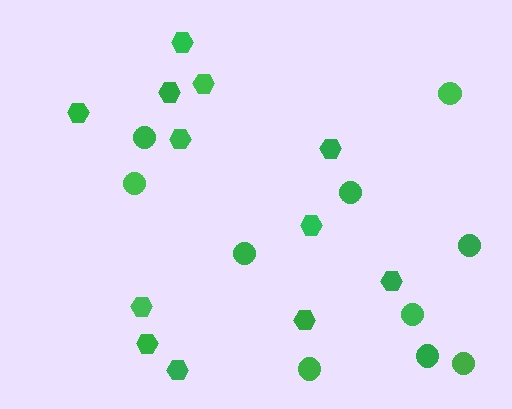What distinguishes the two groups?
There are 2 groups: one group of circles (10) and one group of hexagons (12).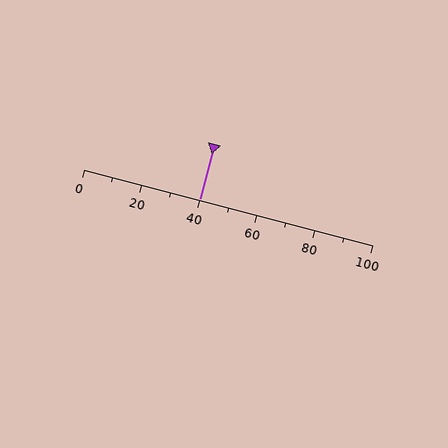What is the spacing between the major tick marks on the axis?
The major ticks are spaced 20 apart.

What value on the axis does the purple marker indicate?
The marker indicates approximately 40.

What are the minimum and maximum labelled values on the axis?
The axis runs from 0 to 100.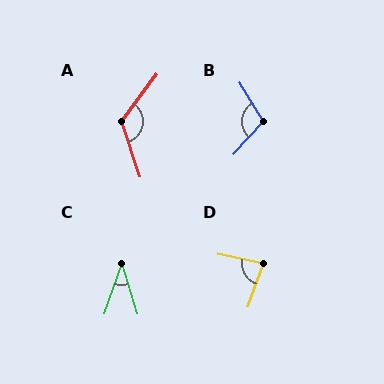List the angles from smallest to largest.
C (36°), D (82°), B (105°), A (125°).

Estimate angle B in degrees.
Approximately 105 degrees.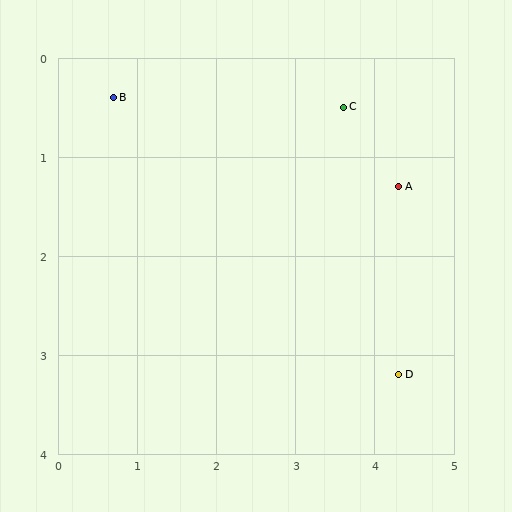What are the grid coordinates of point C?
Point C is at approximately (3.6, 0.5).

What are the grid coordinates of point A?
Point A is at approximately (4.3, 1.3).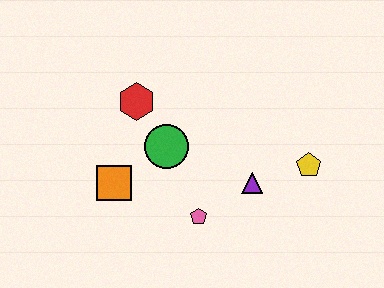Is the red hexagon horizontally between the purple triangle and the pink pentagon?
No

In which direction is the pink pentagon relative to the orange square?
The pink pentagon is to the right of the orange square.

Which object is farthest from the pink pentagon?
The red hexagon is farthest from the pink pentagon.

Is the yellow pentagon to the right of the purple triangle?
Yes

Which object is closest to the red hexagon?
The green circle is closest to the red hexagon.